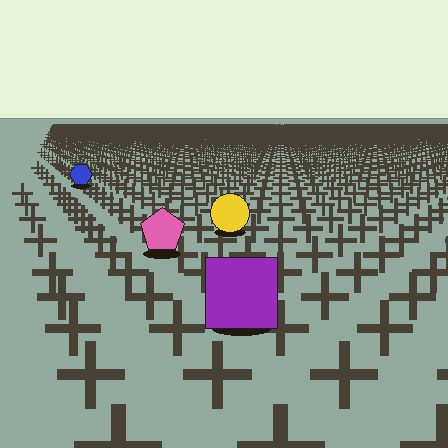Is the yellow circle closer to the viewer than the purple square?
No. The purple square is closer — you can tell from the texture gradient: the ground texture is coarser near it.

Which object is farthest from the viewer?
The blue hexagon is farthest from the viewer. It appears smaller and the ground texture around it is denser.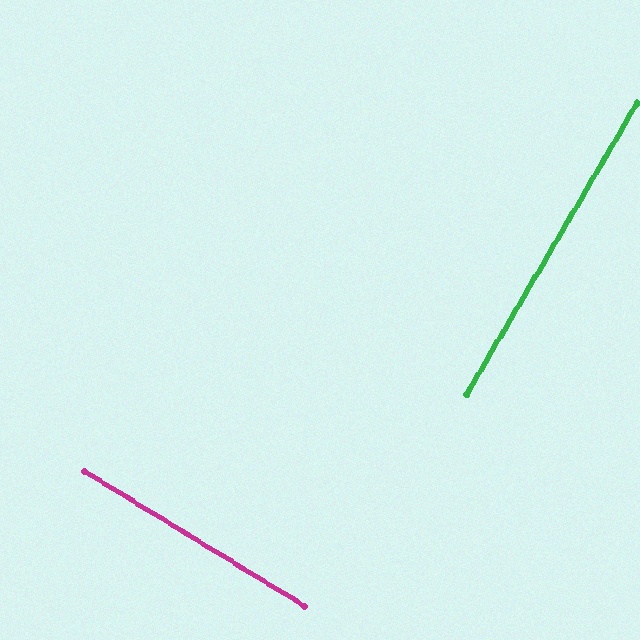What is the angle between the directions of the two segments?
Approximately 89 degrees.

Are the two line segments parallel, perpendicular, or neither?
Perpendicular — they meet at approximately 89°.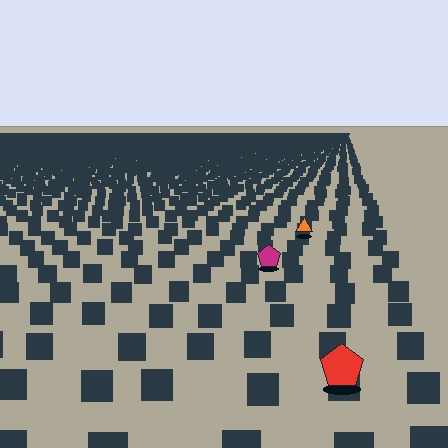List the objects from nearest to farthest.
From nearest to farthest: the red pentagon, the magenta pentagon, the orange triangle.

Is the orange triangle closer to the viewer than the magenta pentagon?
No. The magenta pentagon is closer — you can tell from the texture gradient: the ground texture is coarser near it.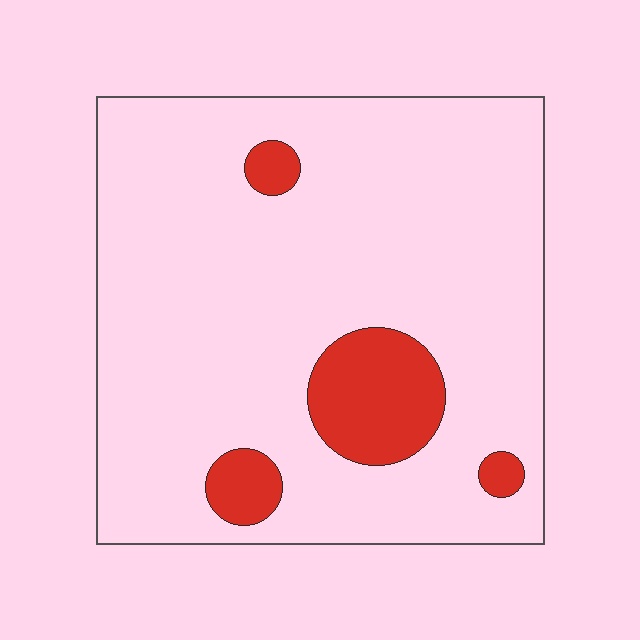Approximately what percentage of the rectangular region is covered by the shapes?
Approximately 10%.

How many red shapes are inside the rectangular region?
4.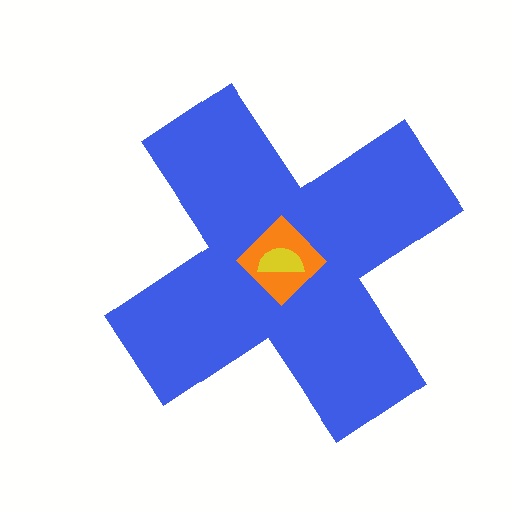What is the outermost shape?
The blue cross.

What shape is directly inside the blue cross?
The orange diamond.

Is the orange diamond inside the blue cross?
Yes.